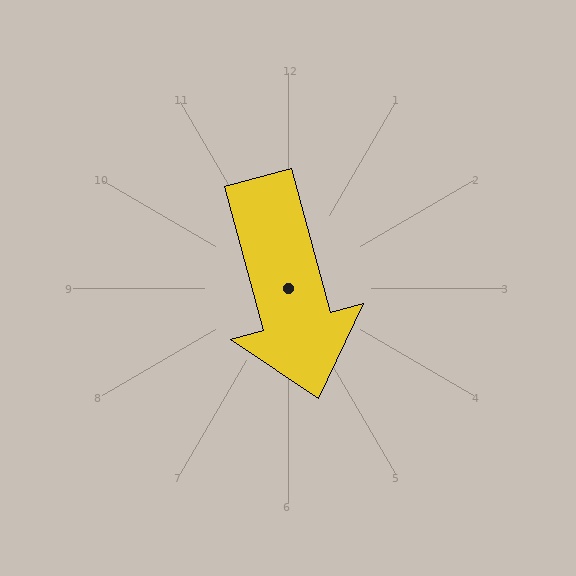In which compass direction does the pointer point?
South.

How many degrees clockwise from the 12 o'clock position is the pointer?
Approximately 165 degrees.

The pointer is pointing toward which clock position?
Roughly 5 o'clock.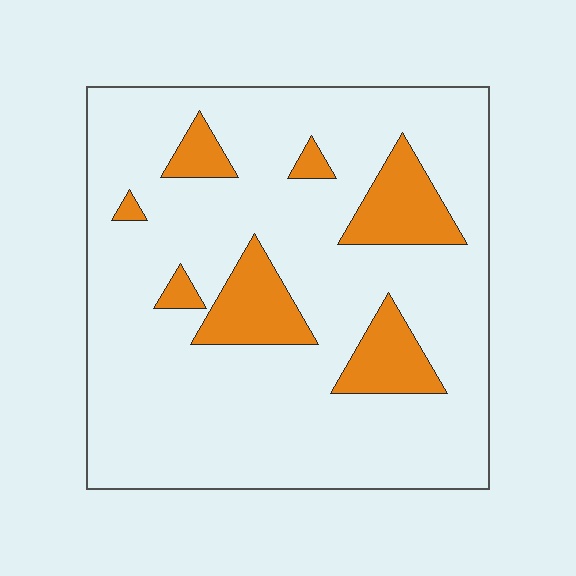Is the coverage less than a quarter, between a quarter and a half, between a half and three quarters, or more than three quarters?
Less than a quarter.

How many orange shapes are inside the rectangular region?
7.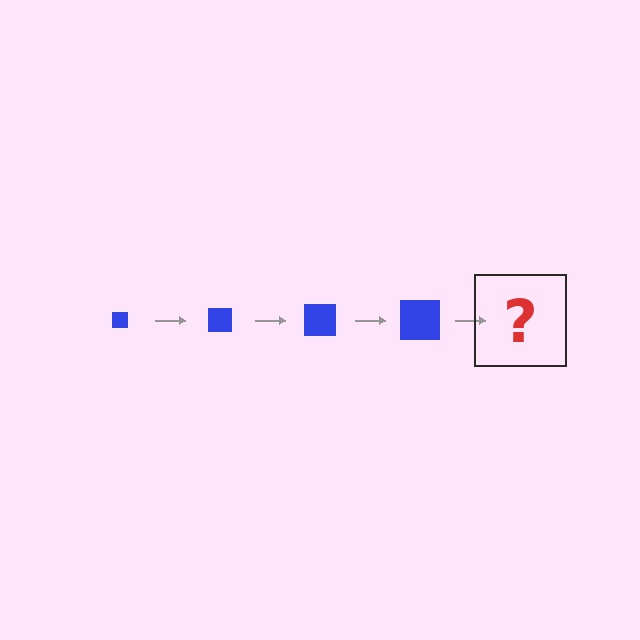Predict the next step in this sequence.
The next step is a blue square, larger than the previous one.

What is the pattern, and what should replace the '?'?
The pattern is that the square gets progressively larger each step. The '?' should be a blue square, larger than the previous one.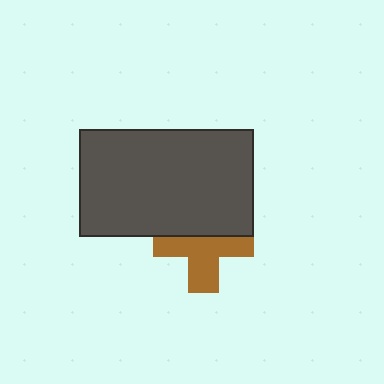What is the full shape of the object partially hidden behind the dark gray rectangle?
The partially hidden object is a brown cross.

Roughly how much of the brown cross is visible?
About half of it is visible (roughly 58%).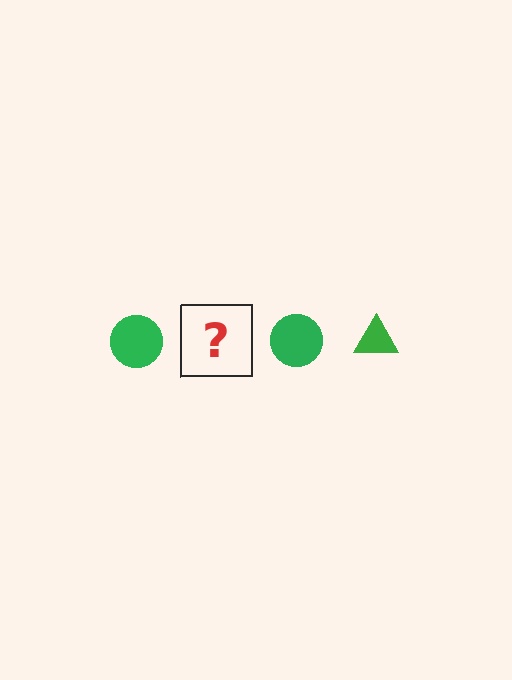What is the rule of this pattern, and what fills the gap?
The rule is that the pattern cycles through circle, triangle shapes in green. The gap should be filled with a green triangle.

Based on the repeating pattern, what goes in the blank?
The blank should be a green triangle.